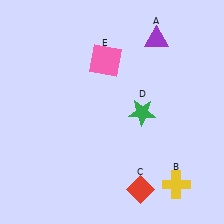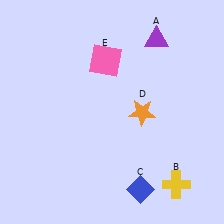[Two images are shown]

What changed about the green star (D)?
In Image 1, D is green. In Image 2, it changed to orange.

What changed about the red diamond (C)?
In Image 1, C is red. In Image 2, it changed to blue.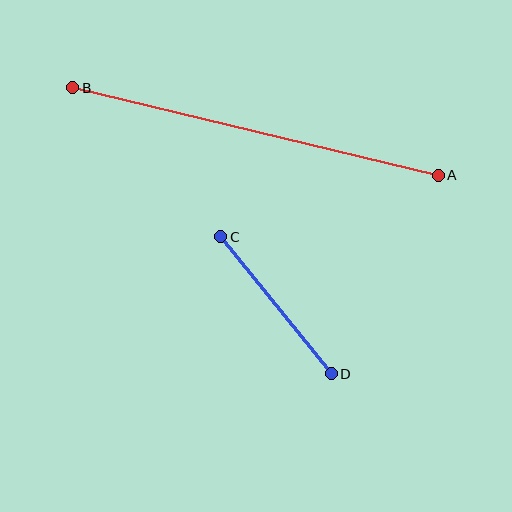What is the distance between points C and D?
The distance is approximately 176 pixels.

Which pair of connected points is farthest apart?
Points A and B are farthest apart.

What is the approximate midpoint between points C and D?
The midpoint is at approximately (276, 305) pixels.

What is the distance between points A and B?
The distance is approximately 376 pixels.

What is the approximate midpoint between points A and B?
The midpoint is at approximately (255, 132) pixels.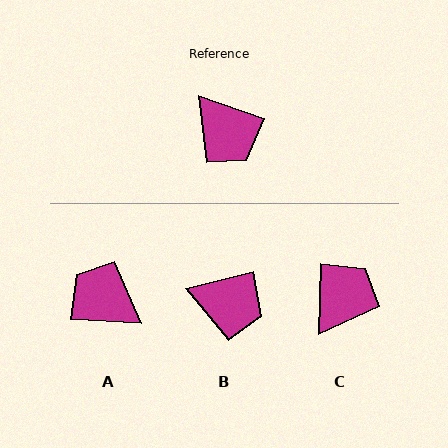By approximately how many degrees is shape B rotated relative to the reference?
Approximately 34 degrees counter-clockwise.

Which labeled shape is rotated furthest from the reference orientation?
A, about 164 degrees away.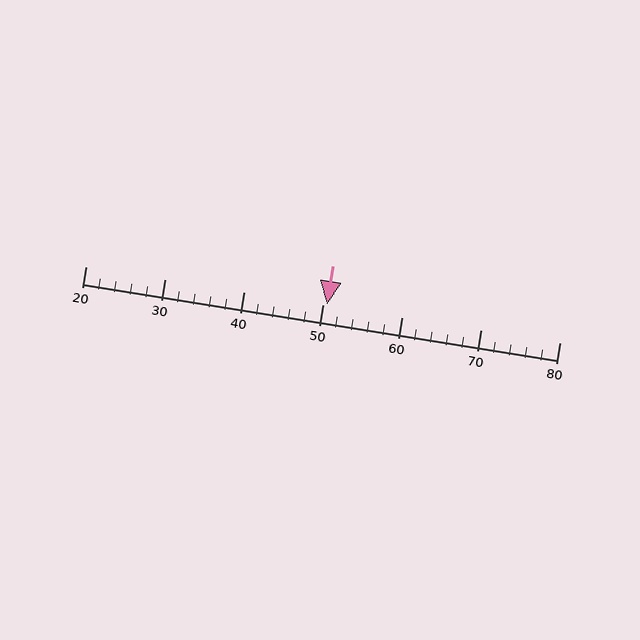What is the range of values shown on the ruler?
The ruler shows values from 20 to 80.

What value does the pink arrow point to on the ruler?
The pink arrow points to approximately 51.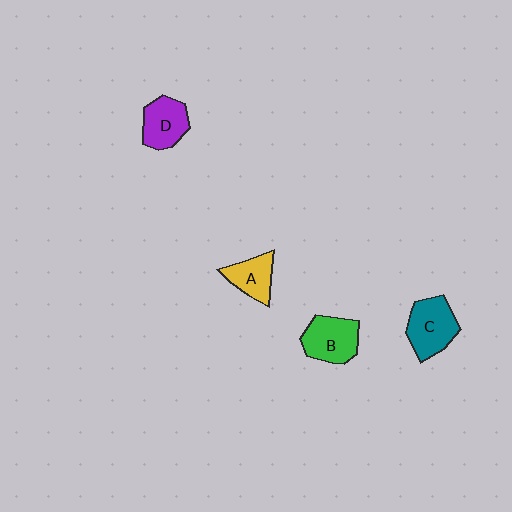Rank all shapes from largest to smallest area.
From largest to smallest: C (teal), B (green), D (purple), A (yellow).